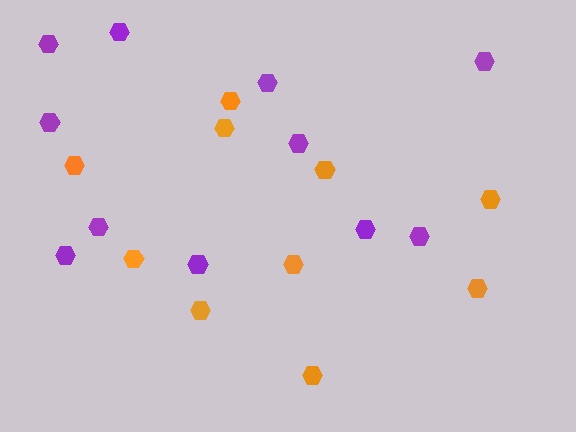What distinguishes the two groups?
There are 2 groups: one group of purple hexagons (11) and one group of orange hexagons (10).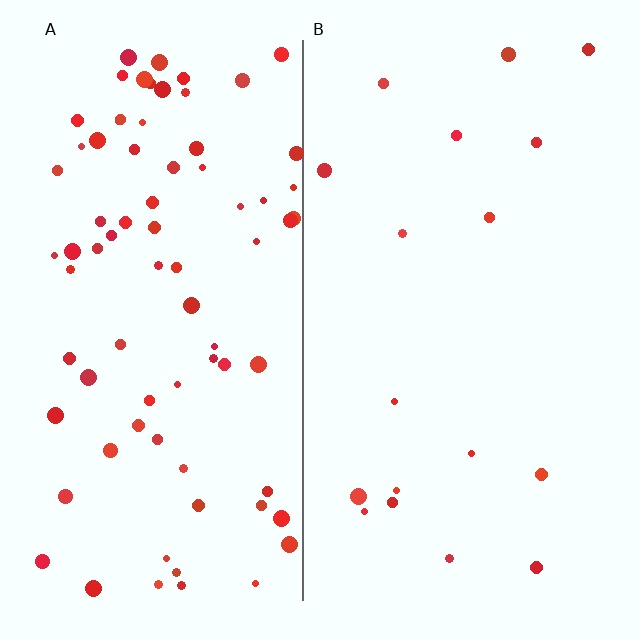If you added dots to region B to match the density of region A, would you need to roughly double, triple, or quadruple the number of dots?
Approximately quadruple.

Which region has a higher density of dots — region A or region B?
A (the left).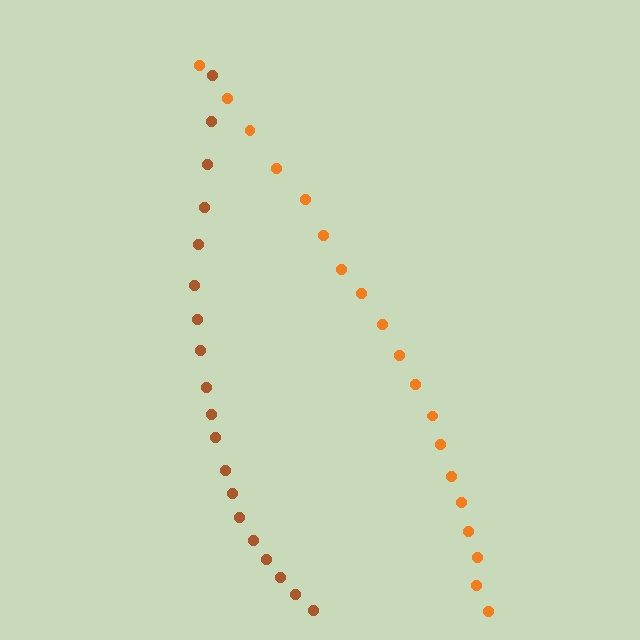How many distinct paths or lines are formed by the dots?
There are 2 distinct paths.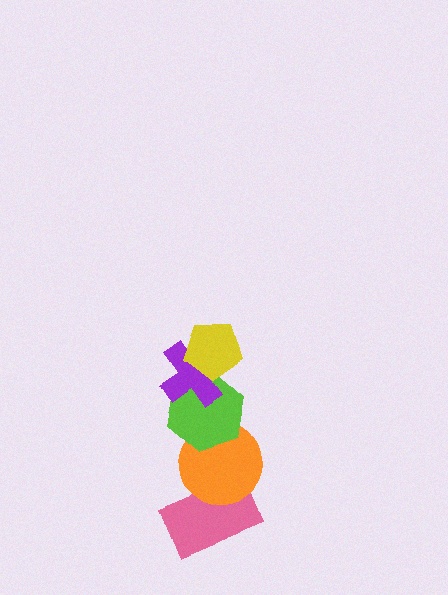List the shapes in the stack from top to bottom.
From top to bottom: the yellow pentagon, the purple cross, the lime hexagon, the orange circle, the pink rectangle.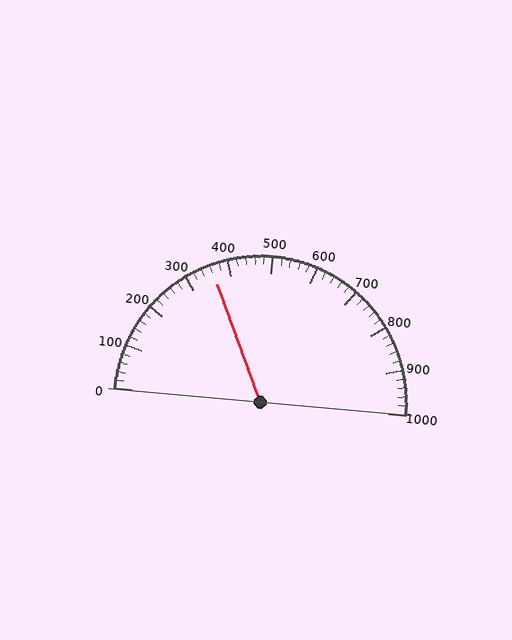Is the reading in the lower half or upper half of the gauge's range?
The reading is in the lower half of the range (0 to 1000).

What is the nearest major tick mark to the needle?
The nearest major tick mark is 400.